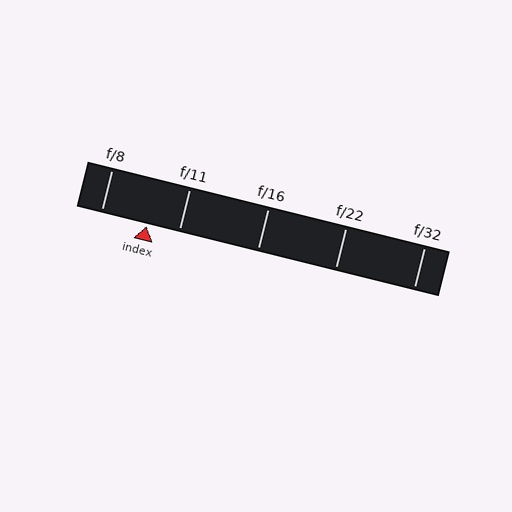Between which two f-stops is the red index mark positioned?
The index mark is between f/8 and f/11.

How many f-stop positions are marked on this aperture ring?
There are 5 f-stop positions marked.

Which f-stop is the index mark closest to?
The index mark is closest to f/11.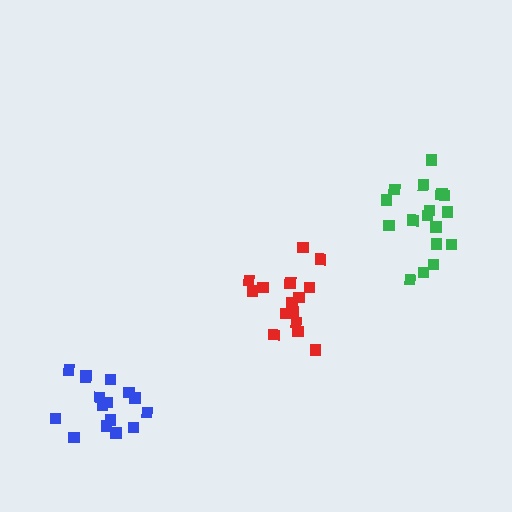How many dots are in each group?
Group 1: 17 dots, Group 2: 15 dots, Group 3: 16 dots (48 total).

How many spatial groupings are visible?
There are 3 spatial groupings.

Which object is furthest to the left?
The blue cluster is leftmost.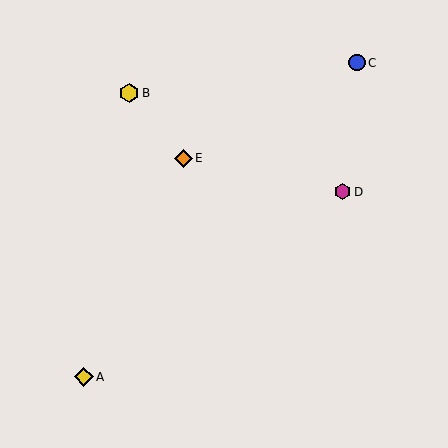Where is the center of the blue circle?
The center of the blue circle is at (357, 63).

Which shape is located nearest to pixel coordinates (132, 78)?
The yellow hexagon (labeled B) at (129, 93) is nearest to that location.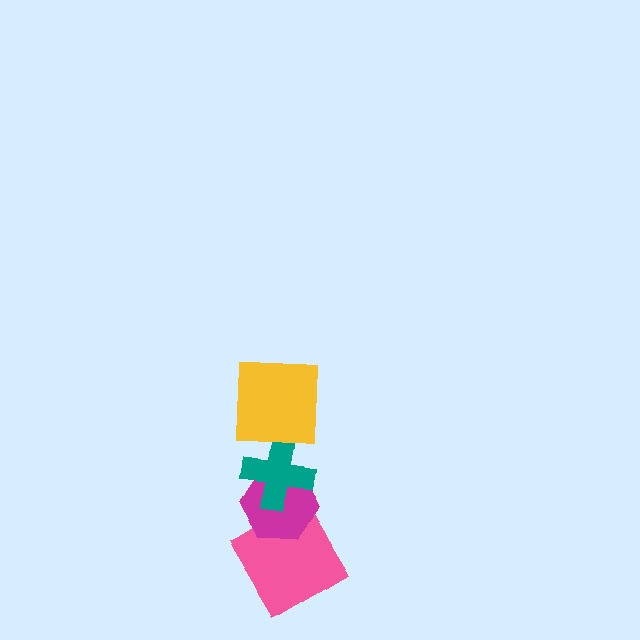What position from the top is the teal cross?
The teal cross is 2nd from the top.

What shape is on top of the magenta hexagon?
The teal cross is on top of the magenta hexagon.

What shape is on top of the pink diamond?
The magenta hexagon is on top of the pink diamond.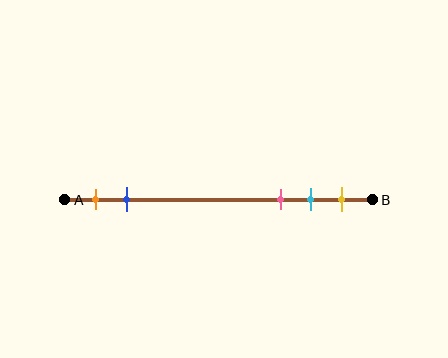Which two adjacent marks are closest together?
The cyan and yellow marks are the closest adjacent pair.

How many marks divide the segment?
There are 5 marks dividing the segment.